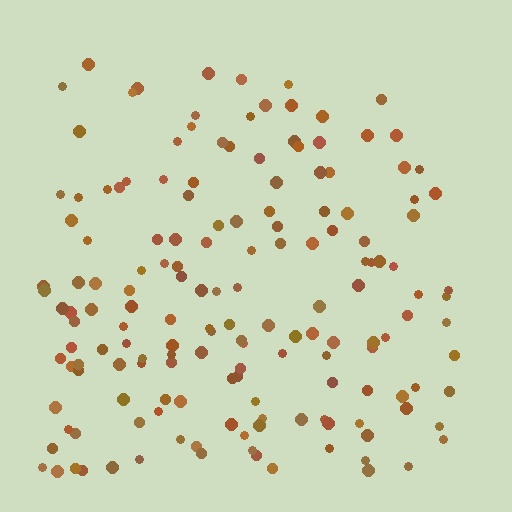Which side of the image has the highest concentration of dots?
The bottom.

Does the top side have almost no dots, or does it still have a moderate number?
Still a moderate number, just noticeably fewer than the bottom.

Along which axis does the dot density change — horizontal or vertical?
Vertical.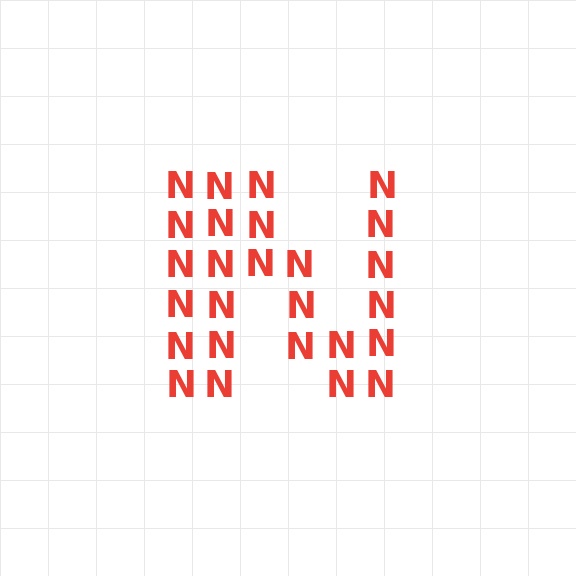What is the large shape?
The large shape is the letter N.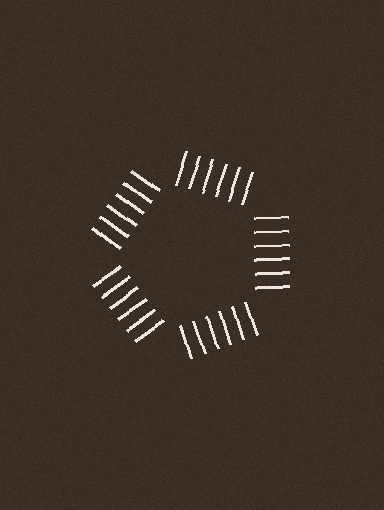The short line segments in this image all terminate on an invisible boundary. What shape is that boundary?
An illusory pentagon — the line segments terminate on its edges but no continuous stroke is drawn.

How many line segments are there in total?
30 — 6 along each of the 5 edges.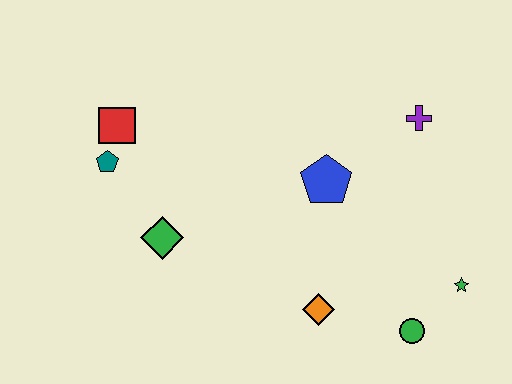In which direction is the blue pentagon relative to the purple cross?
The blue pentagon is to the left of the purple cross.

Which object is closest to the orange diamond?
The green circle is closest to the orange diamond.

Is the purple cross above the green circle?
Yes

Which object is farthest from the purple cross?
The teal pentagon is farthest from the purple cross.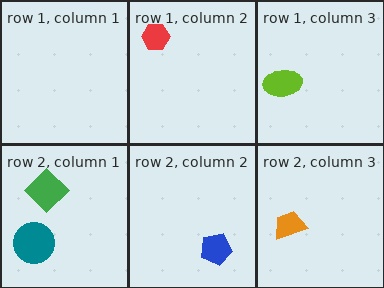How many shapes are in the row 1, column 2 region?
1.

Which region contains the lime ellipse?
The row 1, column 3 region.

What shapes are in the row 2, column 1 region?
The green diamond, the teal circle.